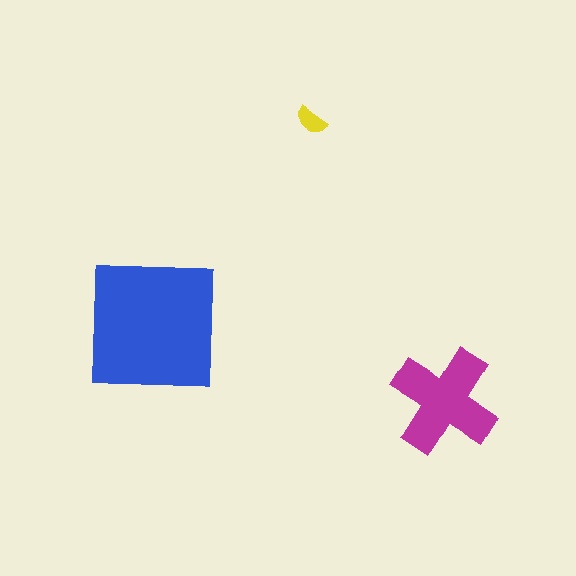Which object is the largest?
The blue square.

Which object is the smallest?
The yellow semicircle.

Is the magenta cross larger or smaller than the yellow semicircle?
Larger.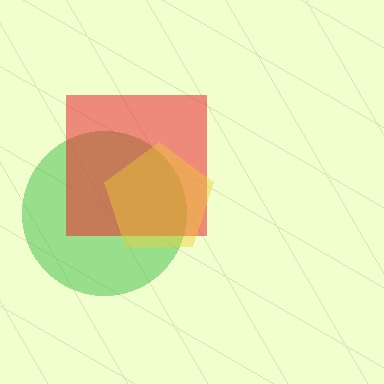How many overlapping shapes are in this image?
There are 3 overlapping shapes in the image.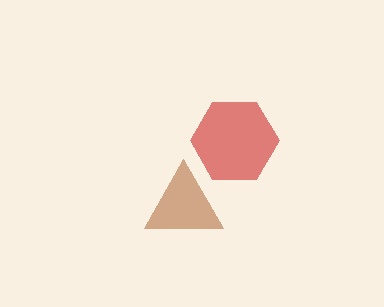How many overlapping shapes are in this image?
There are 2 overlapping shapes in the image.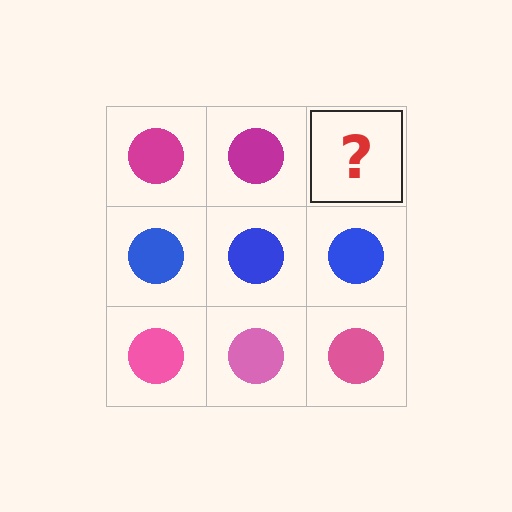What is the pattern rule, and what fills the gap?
The rule is that each row has a consistent color. The gap should be filled with a magenta circle.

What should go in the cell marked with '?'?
The missing cell should contain a magenta circle.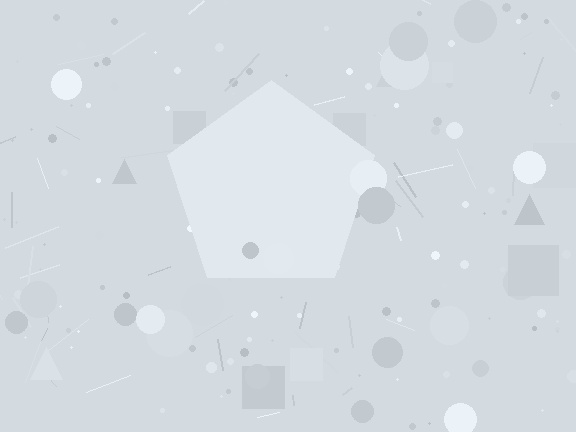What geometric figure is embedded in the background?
A pentagon is embedded in the background.